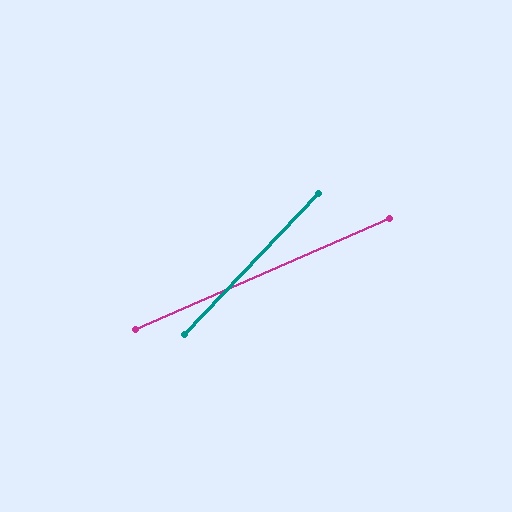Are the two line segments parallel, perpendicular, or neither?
Neither parallel nor perpendicular — they differ by about 23°.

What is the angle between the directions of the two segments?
Approximately 23 degrees.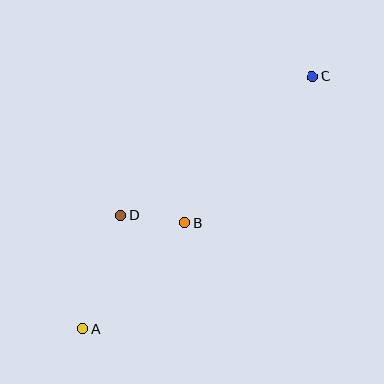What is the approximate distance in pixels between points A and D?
The distance between A and D is approximately 120 pixels.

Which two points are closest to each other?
Points B and D are closest to each other.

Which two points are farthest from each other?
Points A and C are farthest from each other.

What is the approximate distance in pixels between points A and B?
The distance between A and B is approximately 148 pixels.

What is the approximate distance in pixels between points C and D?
The distance between C and D is approximately 236 pixels.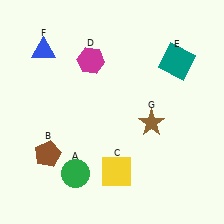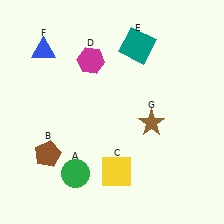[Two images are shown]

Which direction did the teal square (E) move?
The teal square (E) moved left.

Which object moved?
The teal square (E) moved left.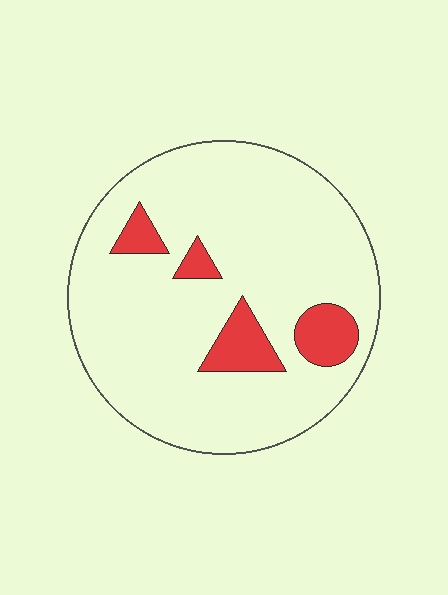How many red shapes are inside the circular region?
4.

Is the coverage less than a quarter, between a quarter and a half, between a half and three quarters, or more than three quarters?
Less than a quarter.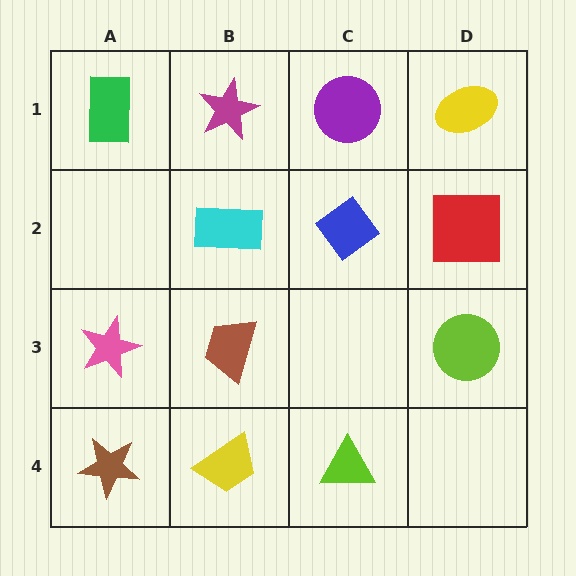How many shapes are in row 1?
4 shapes.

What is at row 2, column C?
A blue diamond.